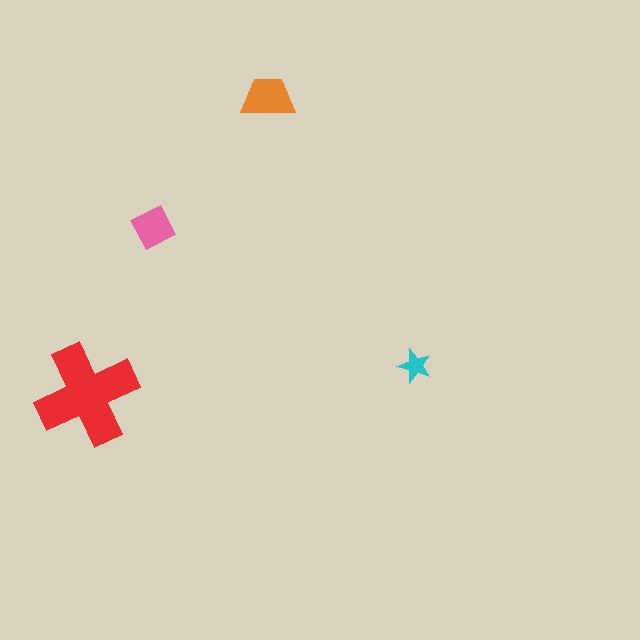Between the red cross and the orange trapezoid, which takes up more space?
The red cross.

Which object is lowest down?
The red cross is bottommost.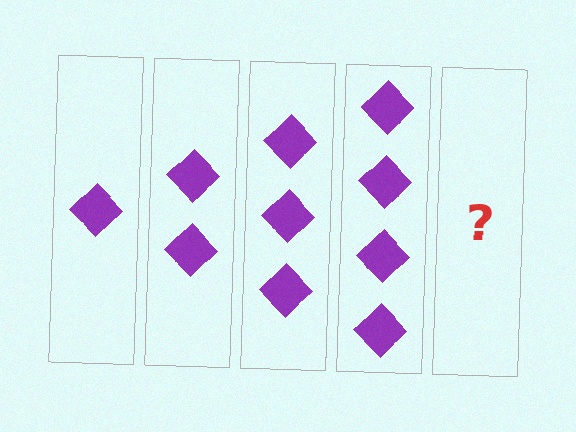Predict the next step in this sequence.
The next step is 5 diamonds.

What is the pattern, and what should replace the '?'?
The pattern is that each step adds one more diamond. The '?' should be 5 diamonds.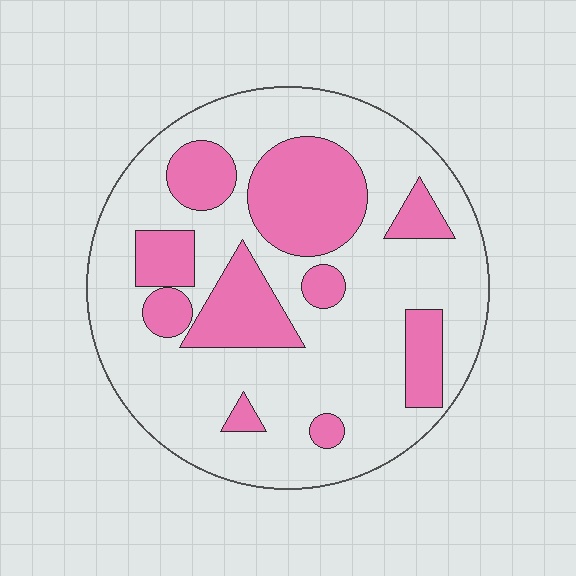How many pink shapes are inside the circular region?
10.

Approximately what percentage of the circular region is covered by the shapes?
Approximately 30%.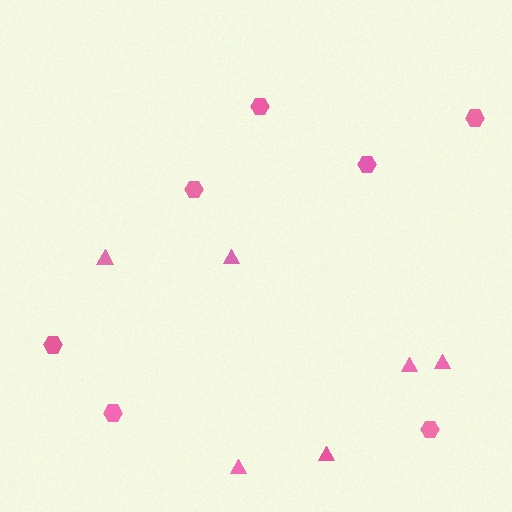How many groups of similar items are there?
There are 2 groups: one group of hexagons (7) and one group of triangles (6).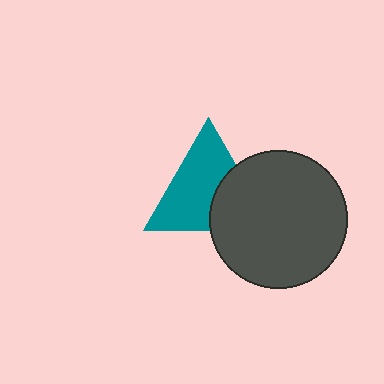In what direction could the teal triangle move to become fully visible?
The teal triangle could move left. That would shift it out from behind the dark gray circle entirely.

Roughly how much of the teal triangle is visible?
Most of it is visible (roughly 65%).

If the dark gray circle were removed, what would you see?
You would see the complete teal triangle.